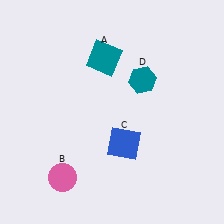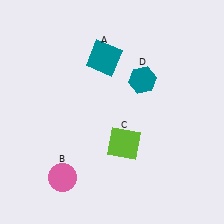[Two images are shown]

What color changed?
The square (C) changed from blue in Image 1 to lime in Image 2.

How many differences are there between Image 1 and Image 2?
There is 1 difference between the two images.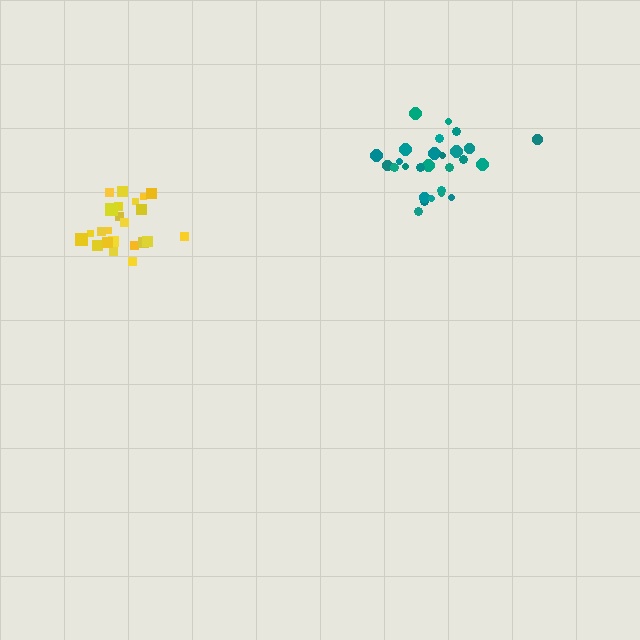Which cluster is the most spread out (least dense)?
Teal.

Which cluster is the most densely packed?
Yellow.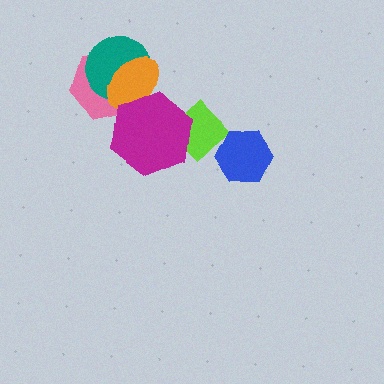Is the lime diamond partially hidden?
Yes, it is partially covered by another shape.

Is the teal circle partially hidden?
Yes, it is partially covered by another shape.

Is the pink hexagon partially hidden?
Yes, it is partially covered by another shape.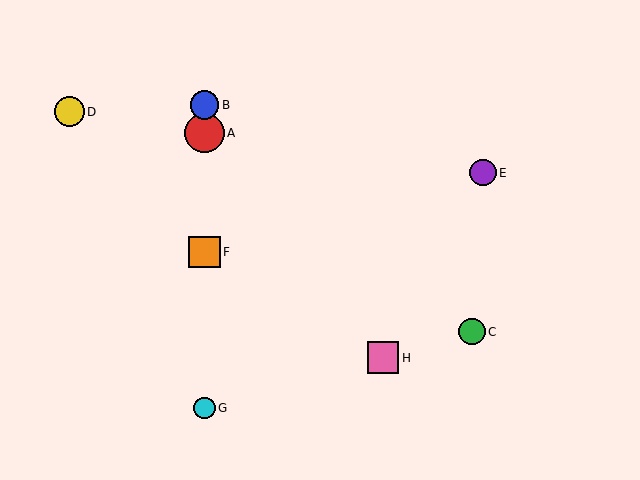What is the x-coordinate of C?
Object C is at x≈472.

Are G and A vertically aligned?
Yes, both are at x≈205.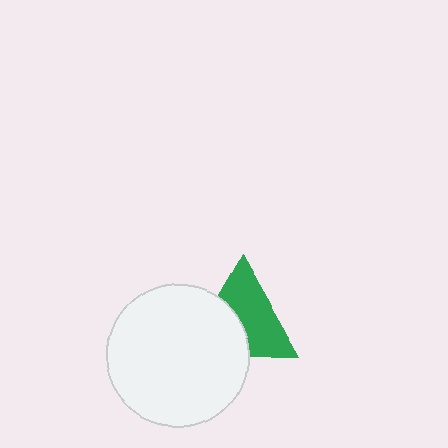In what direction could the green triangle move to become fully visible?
The green triangle could move toward the upper-right. That would shift it out from behind the white circle entirely.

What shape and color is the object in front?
The object in front is a white circle.